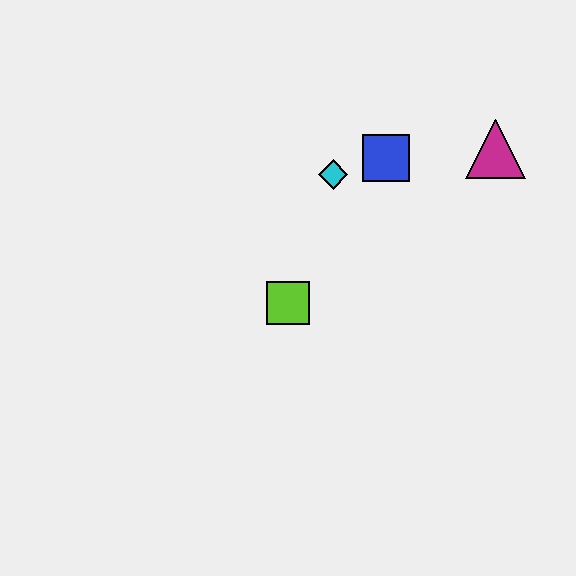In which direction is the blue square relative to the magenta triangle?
The blue square is to the left of the magenta triangle.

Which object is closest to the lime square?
The cyan diamond is closest to the lime square.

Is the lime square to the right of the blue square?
No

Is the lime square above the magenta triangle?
No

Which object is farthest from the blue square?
The lime square is farthest from the blue square.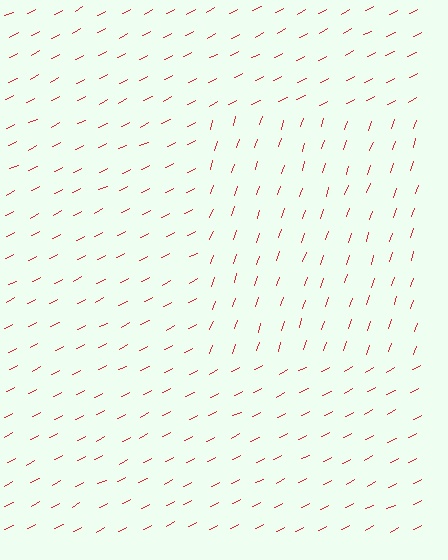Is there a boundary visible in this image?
Yes, there is a texture boundary formed by a change in line orientation.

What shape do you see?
I see a rectangle.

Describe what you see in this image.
The image is filled with small red line segments. A rectangle region in the image has lines oriented differently from the surrounding lines, creating a visible texture boundary.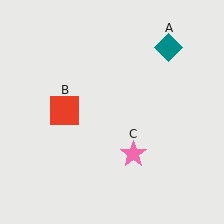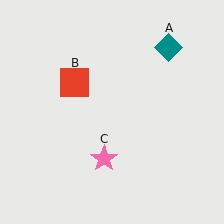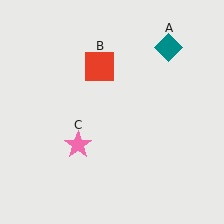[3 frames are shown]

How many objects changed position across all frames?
2 objects changed position: red square (object B), pink star (object C).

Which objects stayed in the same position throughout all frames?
Teal diamond (object A) remained stationary.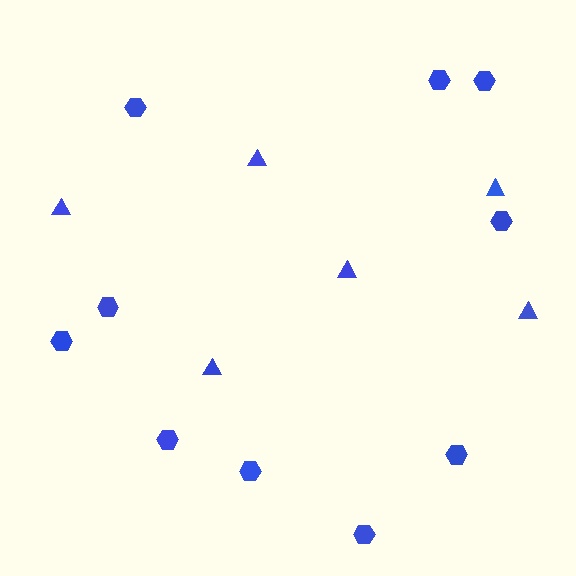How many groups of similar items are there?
There are 2 groups: one group of triangles (6) and one group of hexagons (10).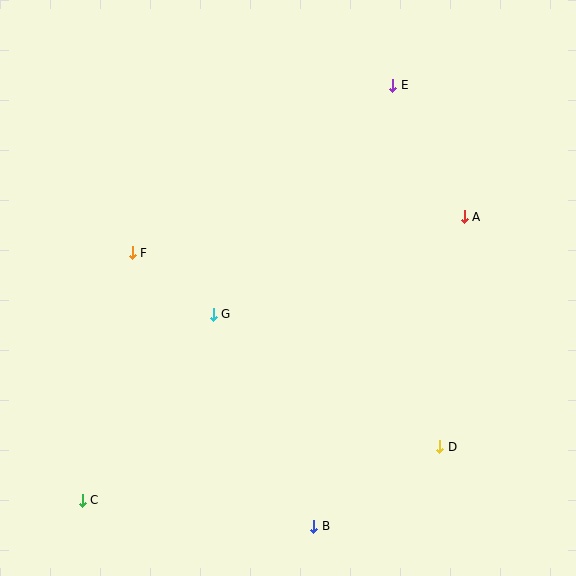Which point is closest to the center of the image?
Point G at (213, 314) is closest to the center.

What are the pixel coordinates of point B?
Point B is at (314, 526).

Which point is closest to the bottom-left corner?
Point C is closest to the bottom-left corner.